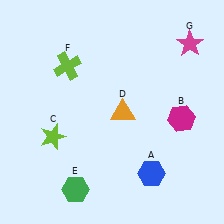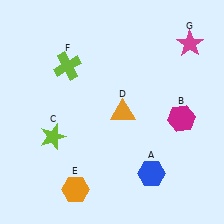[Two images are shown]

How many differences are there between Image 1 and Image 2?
There is 1 difference between the two images.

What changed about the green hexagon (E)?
In Image 1, E is green. In Image 2, it changed to orange.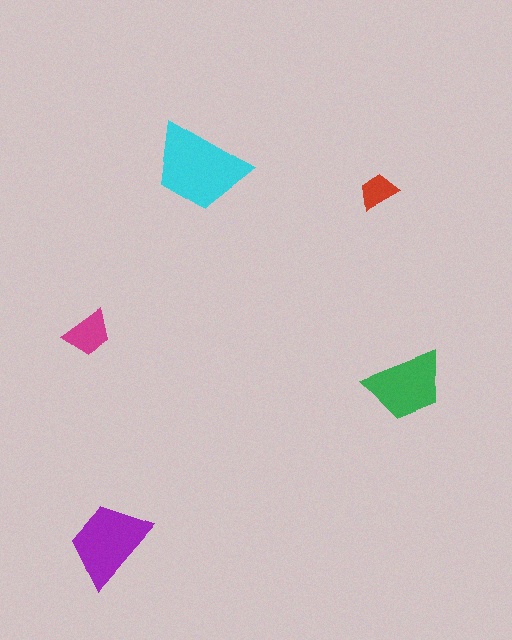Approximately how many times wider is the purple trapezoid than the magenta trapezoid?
About 2 times wider.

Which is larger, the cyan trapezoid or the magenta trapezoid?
The cyan one.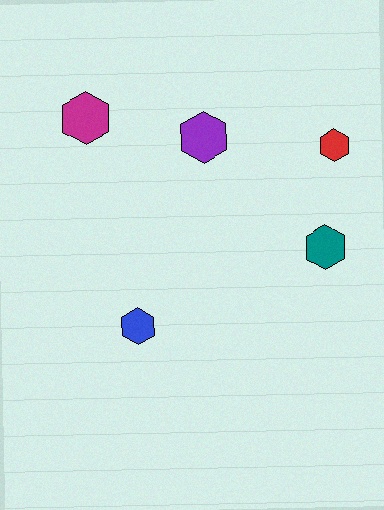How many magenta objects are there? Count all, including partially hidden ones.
There is 1 magenta object.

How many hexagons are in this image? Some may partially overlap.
There are 5 hexagons.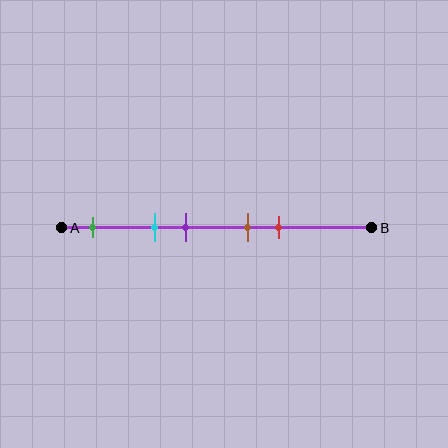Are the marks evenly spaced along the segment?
No, the marks are not evenly spaced.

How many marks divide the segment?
There are 5 marks dividing the segment.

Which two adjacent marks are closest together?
The brown and red marks are the closest adjacent pair.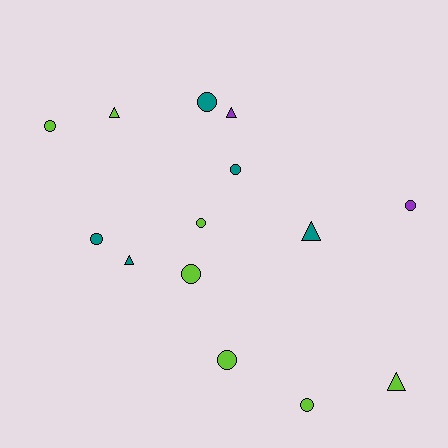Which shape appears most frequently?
Circle, with 9 objects.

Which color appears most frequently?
Lime, with 7 objects.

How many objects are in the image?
There are 14 objects.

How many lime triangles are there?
There are 2 lime triangles.